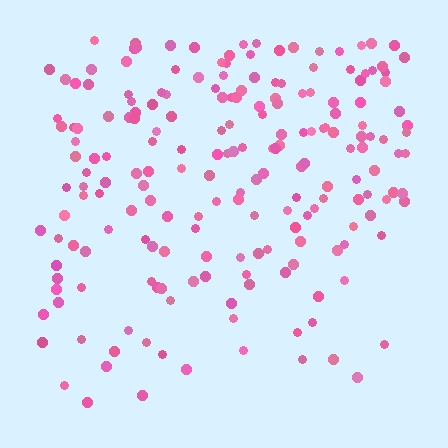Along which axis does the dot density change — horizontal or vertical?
Vertical.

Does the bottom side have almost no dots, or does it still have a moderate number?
Still a moderate number, just noticeably fewer than the top.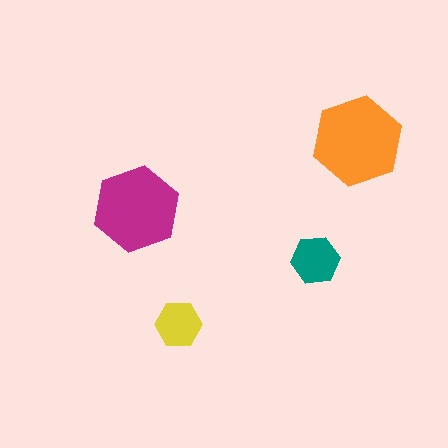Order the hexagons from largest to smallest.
the orange one, the magenta one, the teal one, the yellow one.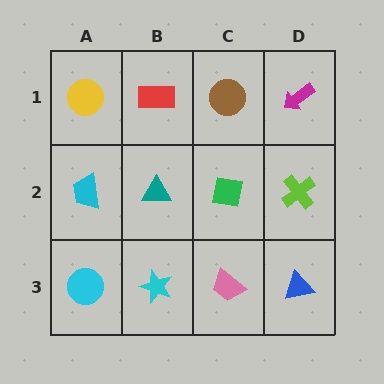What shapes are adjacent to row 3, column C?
A green square (row 2, column C), a cyan star (row 3, column B), a blue triangle (row 3, column D).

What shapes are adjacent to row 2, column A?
A yellow circle (row 1, column A), a cyan circle (row 3, column A), a teal triangle (row 2, column B).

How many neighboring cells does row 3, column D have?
2.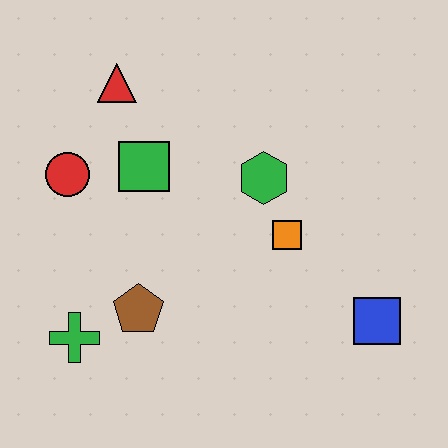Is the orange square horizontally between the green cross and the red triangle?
No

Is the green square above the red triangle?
No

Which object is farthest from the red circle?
The blue square is farthest from the red circle.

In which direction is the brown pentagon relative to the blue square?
The brown pentagon is to the left of the blue square.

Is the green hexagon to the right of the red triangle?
Yes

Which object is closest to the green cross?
The brown pentagon is closest to the green cross.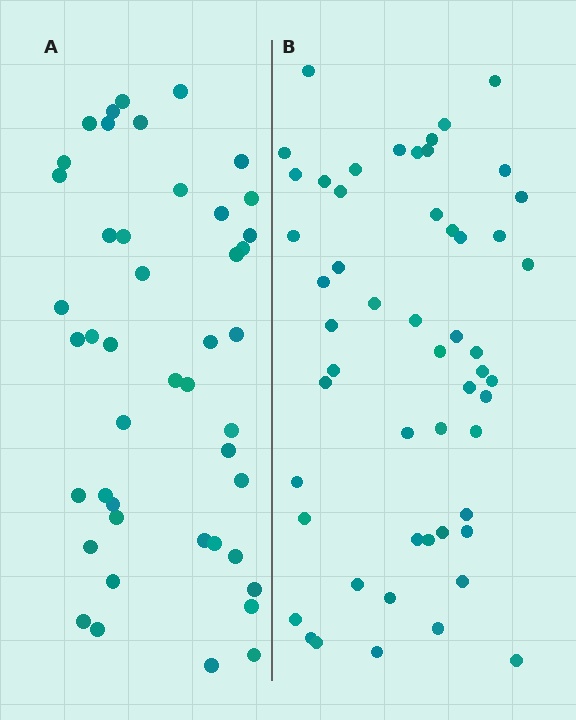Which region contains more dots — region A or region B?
Region B (the right region) has more dots.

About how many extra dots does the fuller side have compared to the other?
Region B has roughly 8 or so more dots than region A.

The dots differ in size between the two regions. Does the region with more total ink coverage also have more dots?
No. Region A has more total ink coverage because its dots are larger, but region B actually contains more individual dots. Total area can be misleading — the number of items is what matters here.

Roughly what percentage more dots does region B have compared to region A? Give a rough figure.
About 20% more.